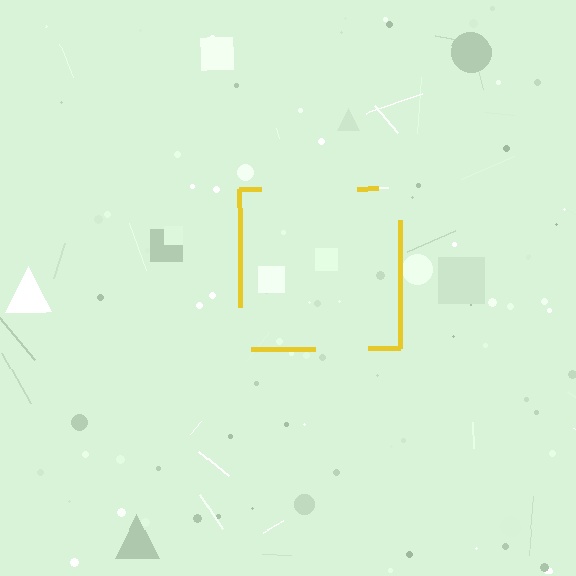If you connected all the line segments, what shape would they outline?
They would outline a square.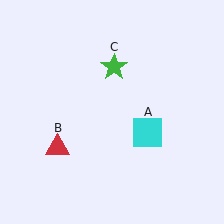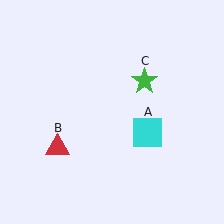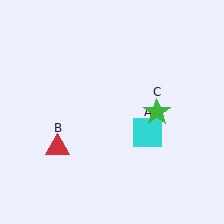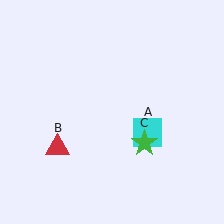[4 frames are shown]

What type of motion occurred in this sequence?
The green star (object C) rotated clockwise around the center of the scene.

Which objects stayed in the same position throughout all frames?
Cyan square (object A) and red triangle (object B) remained stationary.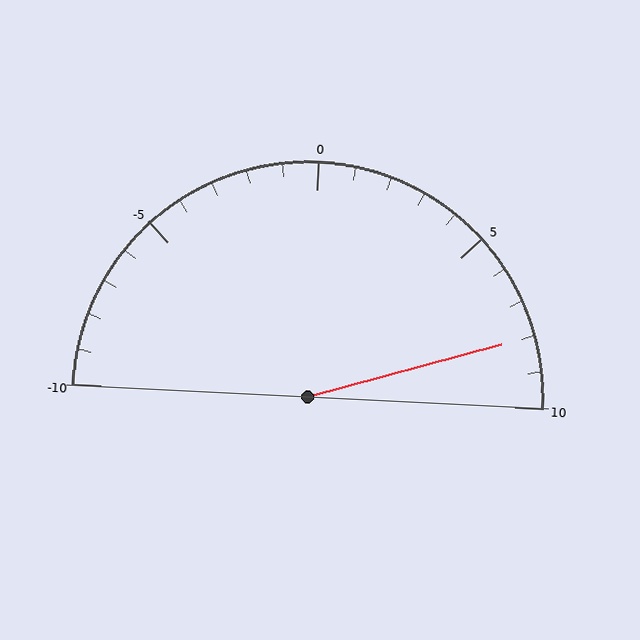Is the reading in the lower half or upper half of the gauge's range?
The reading is in the upper half of the range (-10 to 10).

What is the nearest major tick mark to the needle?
The nearest major tick mark is 10.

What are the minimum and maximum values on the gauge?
The gauge ranges from -10 to 10.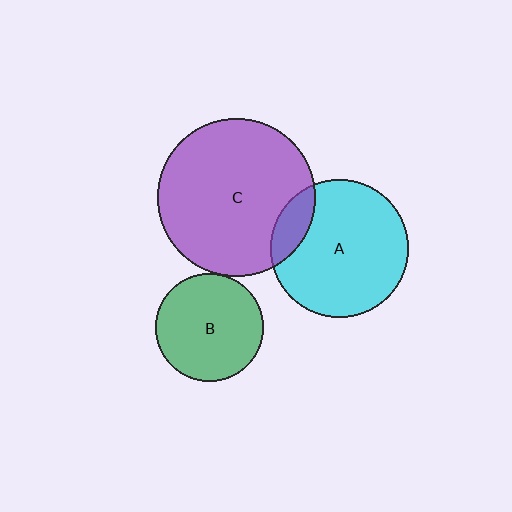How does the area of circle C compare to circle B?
Approximately 2.1 times.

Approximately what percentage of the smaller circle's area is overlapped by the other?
Approximately 5%.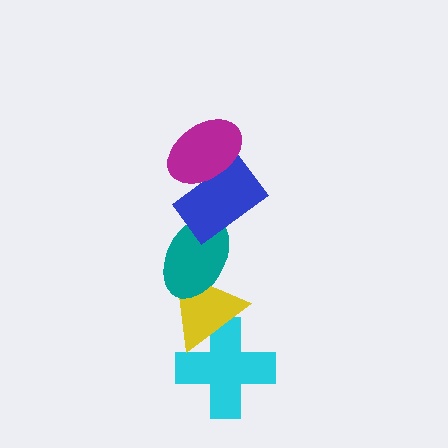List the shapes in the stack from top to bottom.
From top to bottom: the magenta ellipse, the blue rectangle, the teal ellipse, the yellow triangle, the cyan cross.